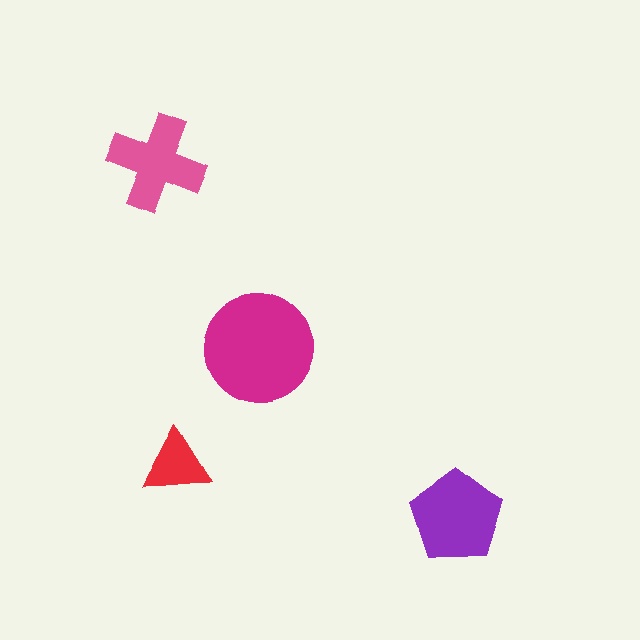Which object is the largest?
The magenta circle.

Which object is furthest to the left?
The pink cross is leftmost.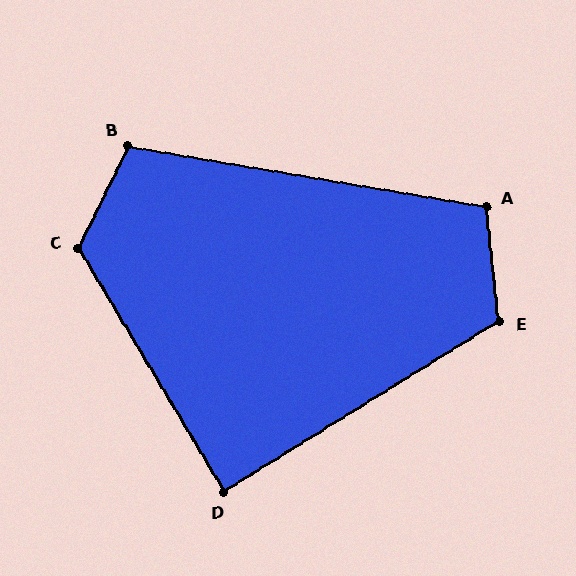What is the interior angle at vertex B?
Approximately 107 degrees (obtuse).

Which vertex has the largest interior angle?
C, at approximately 123 degrees.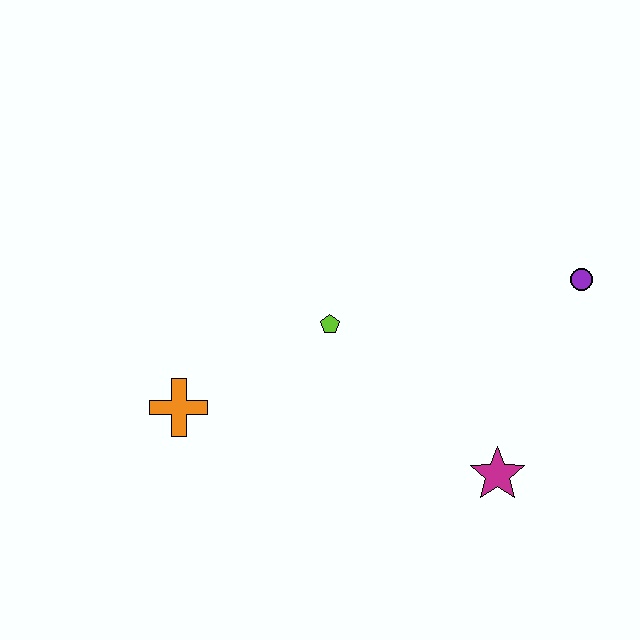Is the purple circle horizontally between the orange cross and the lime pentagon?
No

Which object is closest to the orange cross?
The lime pentagon is closest to the orange cross.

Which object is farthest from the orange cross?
The purple circle is farthest from the orange cross.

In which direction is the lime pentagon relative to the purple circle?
The lime pentagon is to the left of the purple circle.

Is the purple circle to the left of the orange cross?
No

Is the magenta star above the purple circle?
No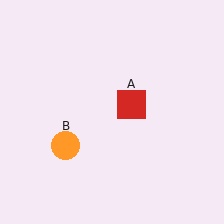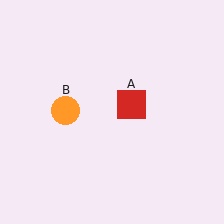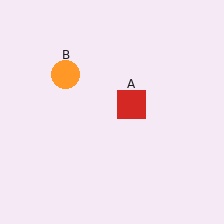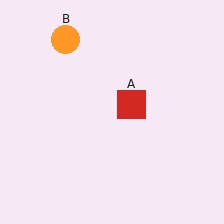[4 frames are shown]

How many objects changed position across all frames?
1 object changed position: orange circle (object B).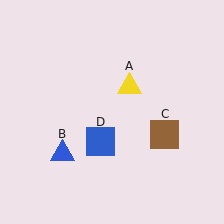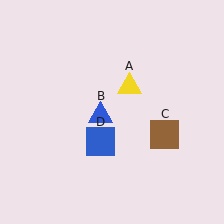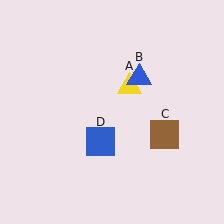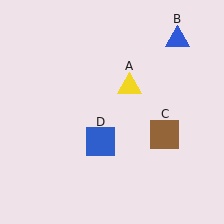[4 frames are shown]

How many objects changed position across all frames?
1 object changed position: blue triangle (object B).